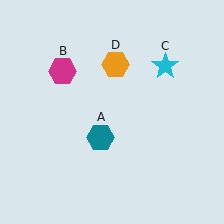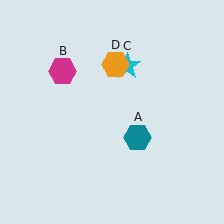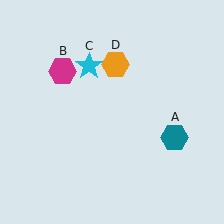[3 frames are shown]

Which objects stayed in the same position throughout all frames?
Magenta hexagon (object B) and orange hexagon (object D) remained stationary.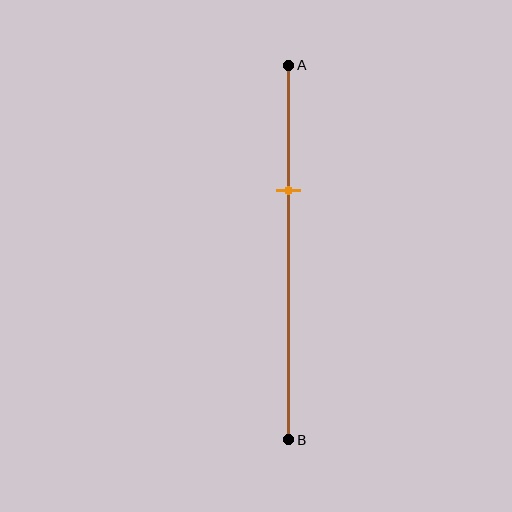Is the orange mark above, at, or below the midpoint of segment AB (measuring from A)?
The orange mark is above the midpoint of segment AB.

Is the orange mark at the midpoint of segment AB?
No, the mark is at about 35% from A, not at the 50% midpoint.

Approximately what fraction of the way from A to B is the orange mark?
The orange mark is approximately 35% of the way from A to B.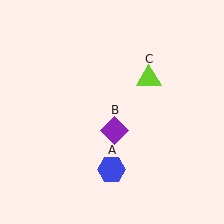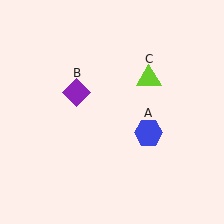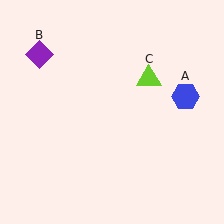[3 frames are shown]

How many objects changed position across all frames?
2 objects changed position: blue hexagon (object A), purple diamond (object B).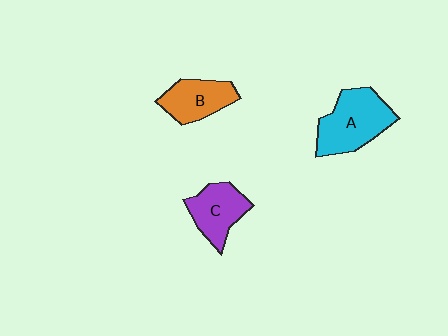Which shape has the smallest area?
Shape B (orange).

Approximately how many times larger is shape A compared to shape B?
Approximately 1.5 times.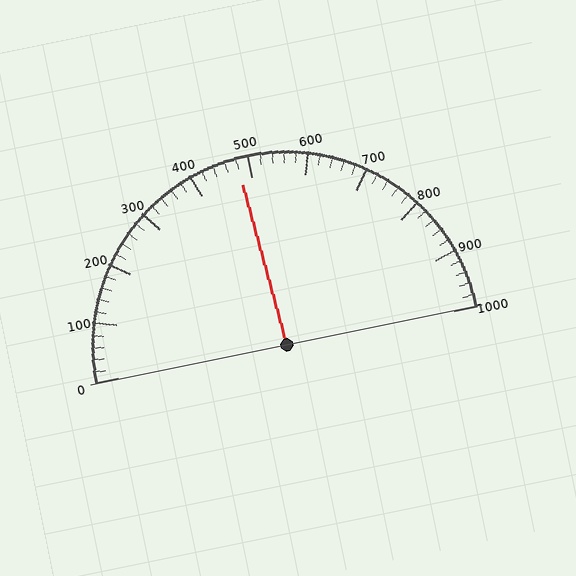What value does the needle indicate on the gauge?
The needle indicates approximately 480.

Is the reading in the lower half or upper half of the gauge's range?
The reading is in the lower half of the range (0 to 1000).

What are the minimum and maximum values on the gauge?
The gauge ranges from 0 to 1000.